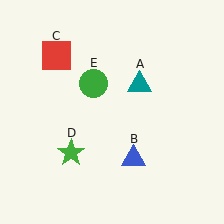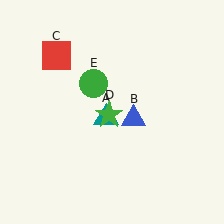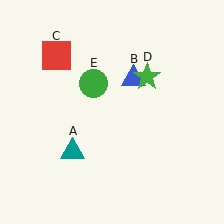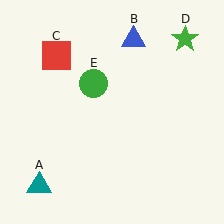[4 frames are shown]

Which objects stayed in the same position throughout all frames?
Red square (object C) and green circle (object E) remained stationary.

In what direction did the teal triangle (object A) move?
The teal triangle (object A) moved down and to the left.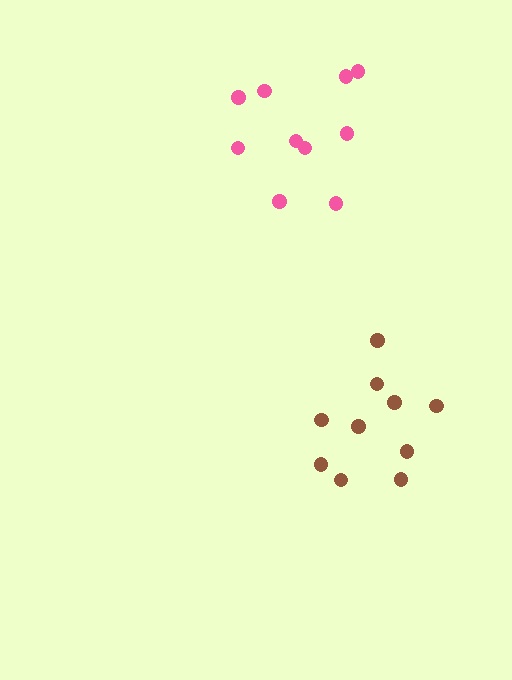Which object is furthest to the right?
The brown cluster is rightmost.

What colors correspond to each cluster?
The clusters are colored: brown, pink.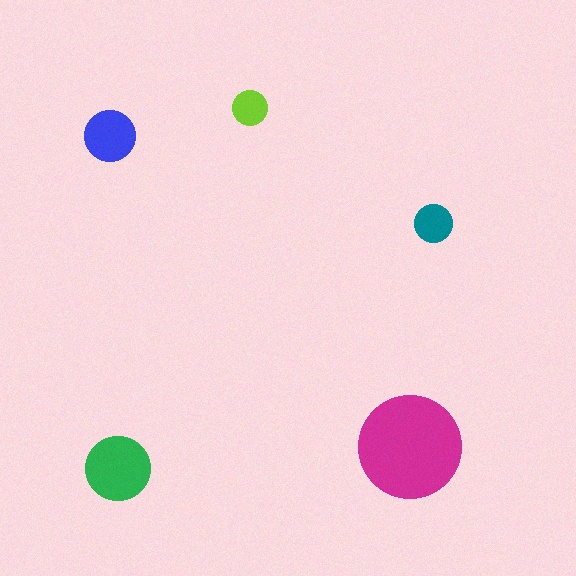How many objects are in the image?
There are 5 objects in the image.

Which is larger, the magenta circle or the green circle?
The magenta one.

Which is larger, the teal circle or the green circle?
The green one.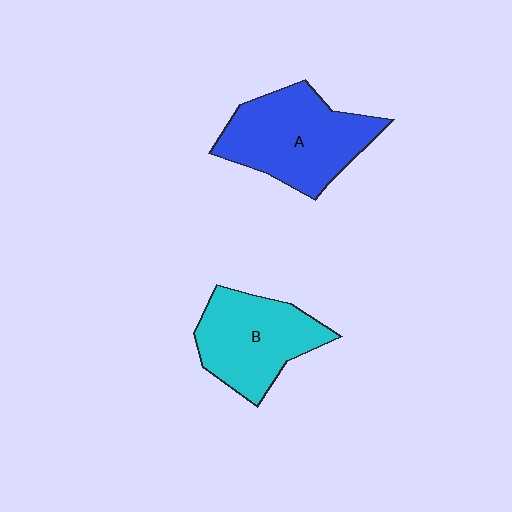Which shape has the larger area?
Shape A (blue).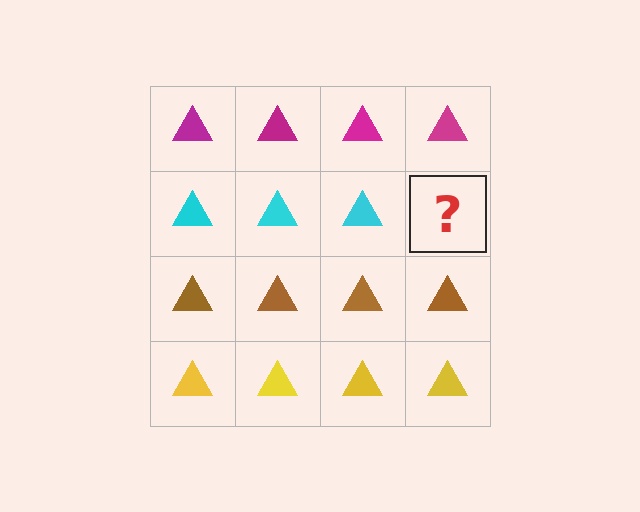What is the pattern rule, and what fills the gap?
The rule is that each row has a consistent color. The gap should be filled with a cyan triangle.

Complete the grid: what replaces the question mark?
The question mark should be replaced with a cyan triangle.